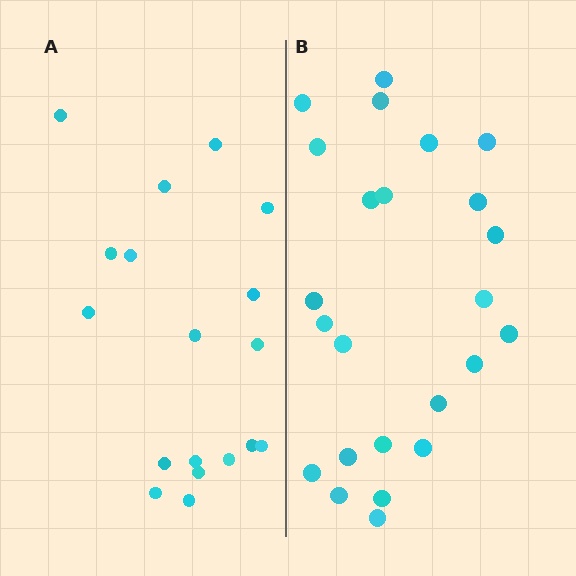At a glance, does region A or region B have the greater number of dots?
Region B (the right region) has more dots.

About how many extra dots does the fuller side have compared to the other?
Region B has about 6 more dots than region A.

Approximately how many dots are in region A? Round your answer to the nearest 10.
About 20 dots. (The exact count is 18, which rounds to 20.)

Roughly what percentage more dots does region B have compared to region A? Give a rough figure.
About 35% more.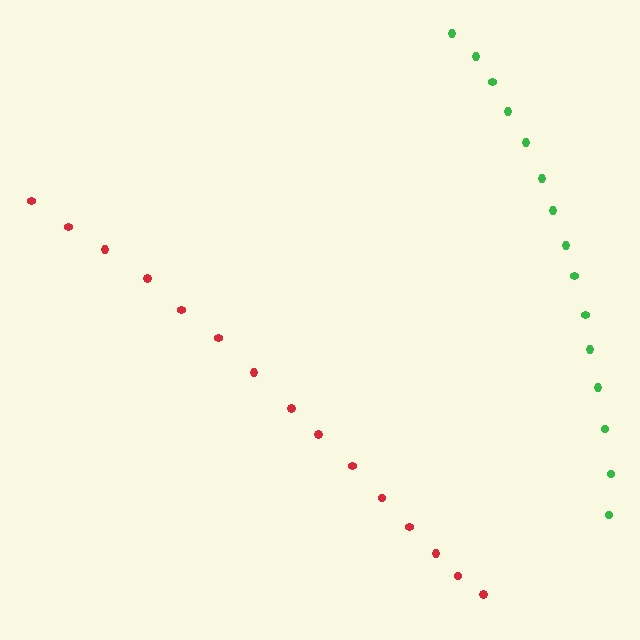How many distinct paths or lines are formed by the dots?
There are 2 distinct paths.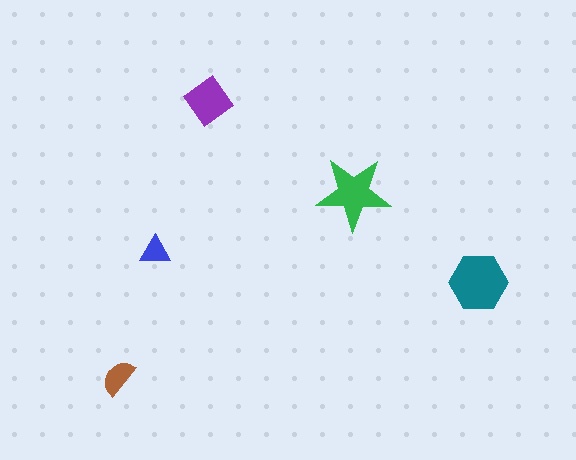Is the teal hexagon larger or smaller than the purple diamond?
Larger.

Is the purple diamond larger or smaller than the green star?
Smaller.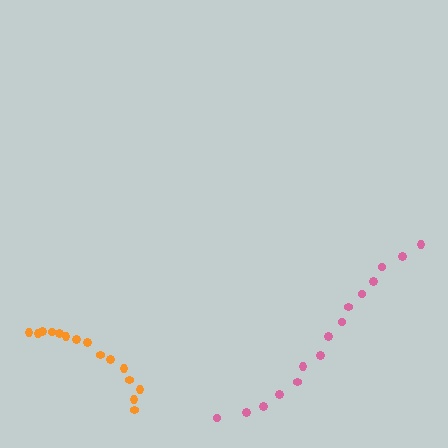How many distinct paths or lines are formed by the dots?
There are 2 distinct paths.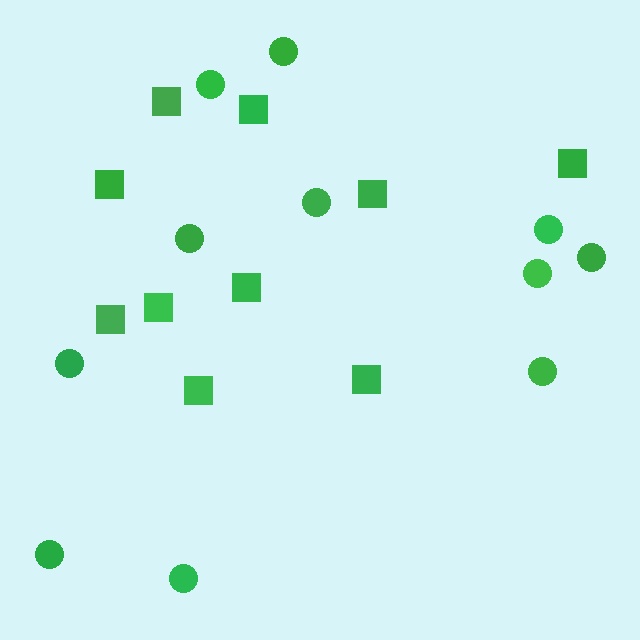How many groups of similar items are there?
There are 2 groups: one group of squares (10) and one group of circles (11).